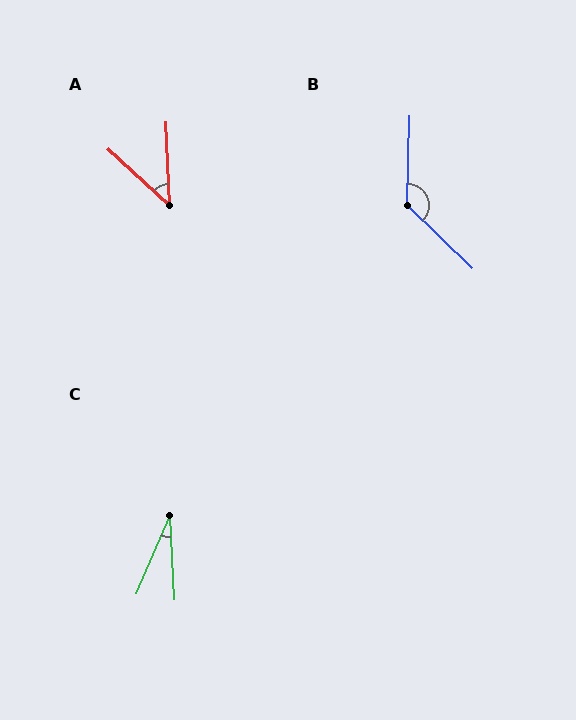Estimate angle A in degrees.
Approximately 45 degrees.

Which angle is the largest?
B, at approximately 132 degrees.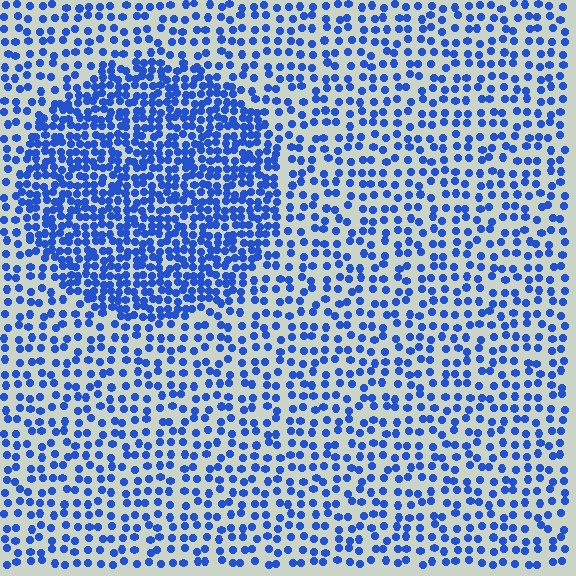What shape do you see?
I see a circle.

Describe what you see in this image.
The image contains small blue elements arranged at two different densities. A circle-shaped region is visible where the elements are more densely packed than the surrounding area.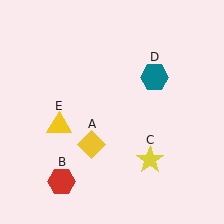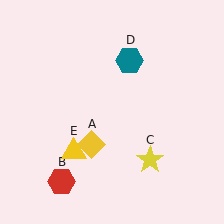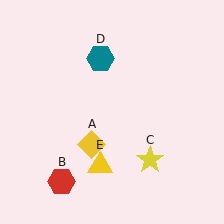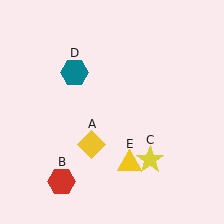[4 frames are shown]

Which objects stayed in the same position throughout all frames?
Yellow diamond (object A) and red hexagon (object B) and yellow star (object C) remained stationary.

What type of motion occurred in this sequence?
The teal hexagon (object D), yellow triangle (object E) rotated counterclockwise around the center of the scene.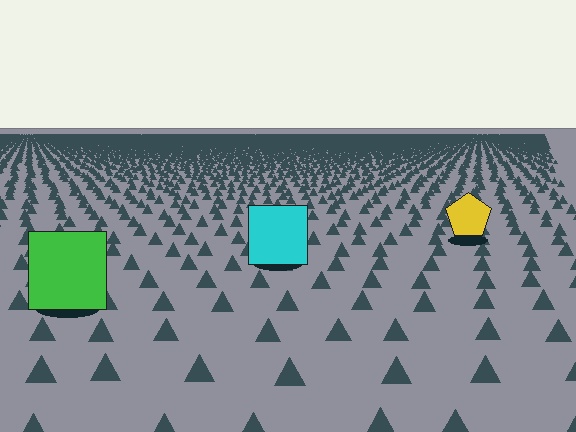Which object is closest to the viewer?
The green square is closest. The texture marks near it are larger and more spread out.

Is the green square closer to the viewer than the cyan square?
Yes. The green square is closer — you can tell from the texture gradient: the ground texture is coarser near it.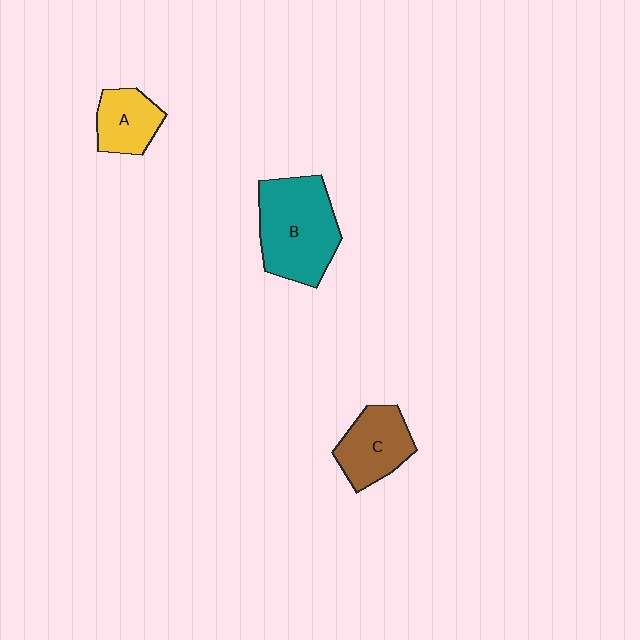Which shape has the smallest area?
Shape A (yellow).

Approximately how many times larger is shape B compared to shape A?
Approximately 2.0 times.